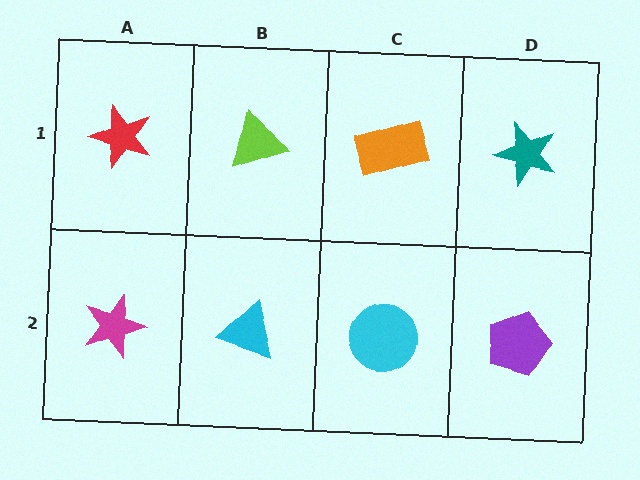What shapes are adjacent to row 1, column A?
A magenta star (row 2, column A), a lime triangle (row 1, column B).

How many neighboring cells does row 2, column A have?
2.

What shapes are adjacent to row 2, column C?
An orange rectangle (row 1, column C), a cyan triangle (row 2, column B), a purple pentagon (row 2, column D).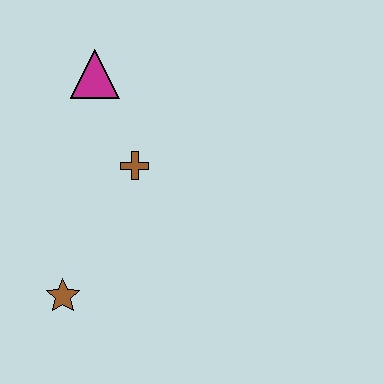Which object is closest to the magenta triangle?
The brown cross is closest to the magenta triangle.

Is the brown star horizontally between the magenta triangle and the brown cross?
No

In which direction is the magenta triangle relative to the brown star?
The magenta triangle is above the brown star.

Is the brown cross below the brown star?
No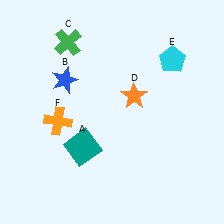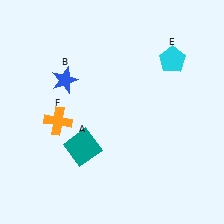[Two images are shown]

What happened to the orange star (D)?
The orange star (D) was removed in Image 2. It was in the top-right area of Image 1.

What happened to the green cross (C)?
The green cross (C) was removed in Image 2. It was in the top-left area of Image 1.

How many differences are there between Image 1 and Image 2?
There are 2 differences between the two images.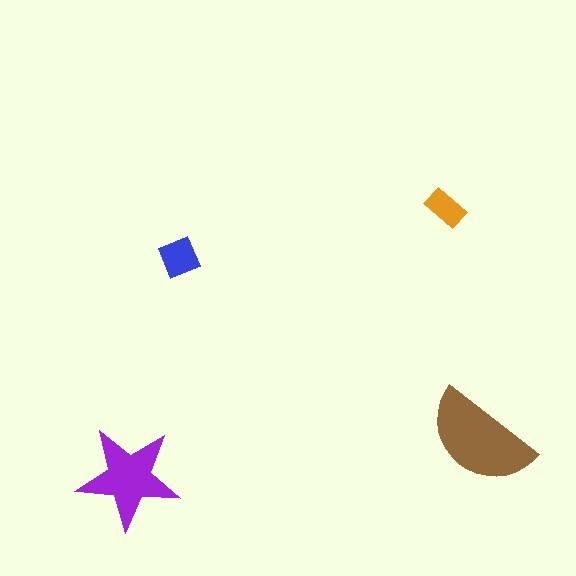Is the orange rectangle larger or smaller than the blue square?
Smaller.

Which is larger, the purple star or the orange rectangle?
The purple star.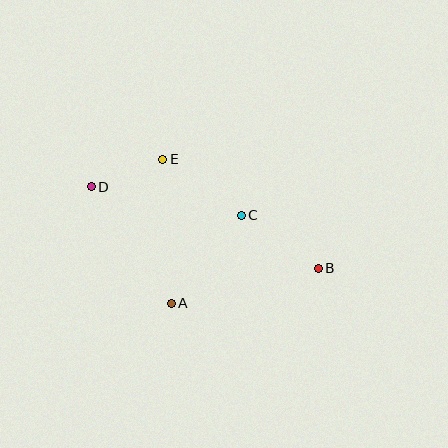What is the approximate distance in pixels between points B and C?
The distance between B and C is approximately 93 pixels.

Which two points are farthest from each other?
Points B and D are farthest from each other.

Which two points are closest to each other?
Points D and E are closest to each other.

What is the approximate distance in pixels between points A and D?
The distance between A and D is approximately 142 pixels.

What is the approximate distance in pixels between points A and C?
The distance between A and C is approximately 112 pixels.